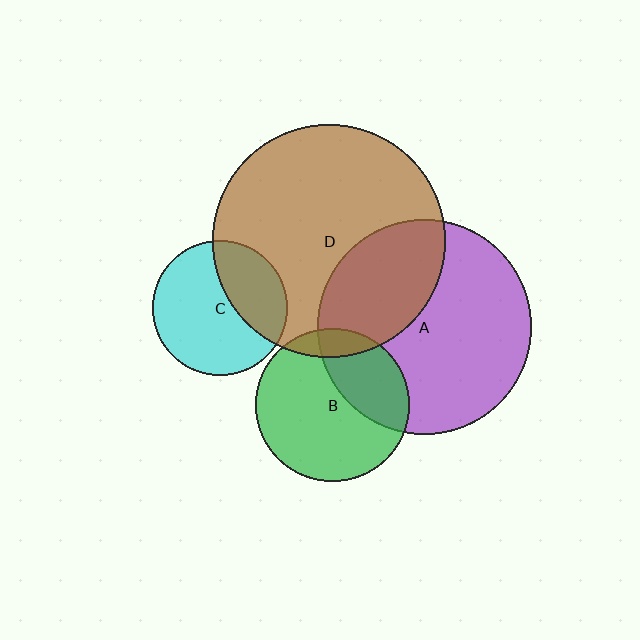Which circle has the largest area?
Circle D (brown).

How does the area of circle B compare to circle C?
Approximately 1.3 times.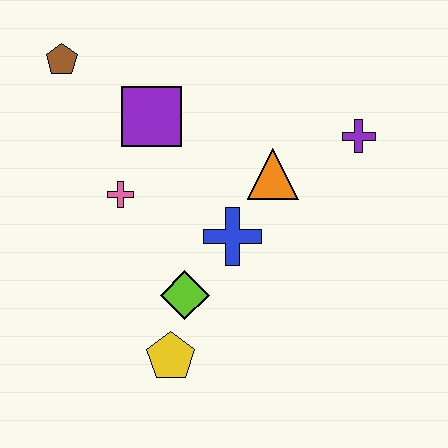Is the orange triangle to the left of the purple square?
No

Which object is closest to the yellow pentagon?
The lime diamond is closest to the yellow pentagon.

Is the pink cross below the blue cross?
No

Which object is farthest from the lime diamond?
The brown pentagon is farthest from the lime diamond.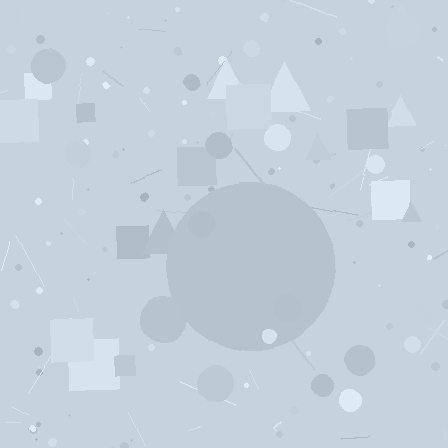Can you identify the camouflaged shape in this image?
The camouflaged shape is a circle.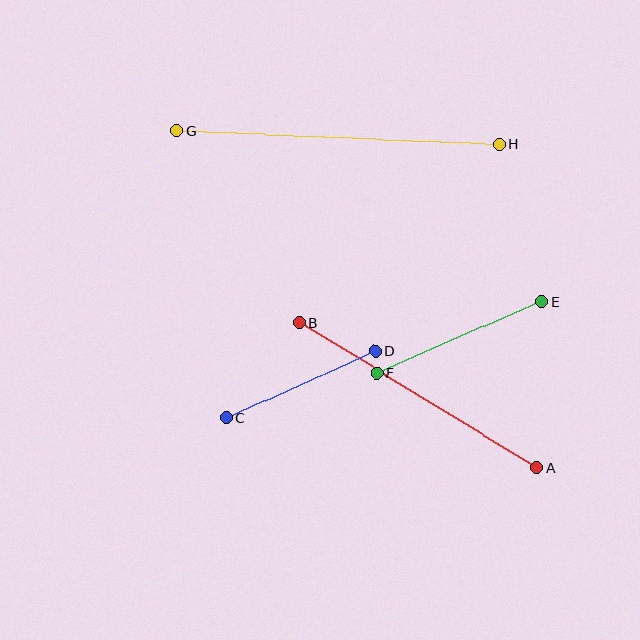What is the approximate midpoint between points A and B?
The midpoint is at approximately (418, 395) pixels.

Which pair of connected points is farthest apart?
Points G and H are farthest apart.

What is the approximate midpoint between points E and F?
The midpoint is at approximately (459, 337) pixels.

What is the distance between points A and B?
The distance is approximately 278 pixels.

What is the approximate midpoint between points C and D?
The midpoint is at approximately (301, 384) pixels.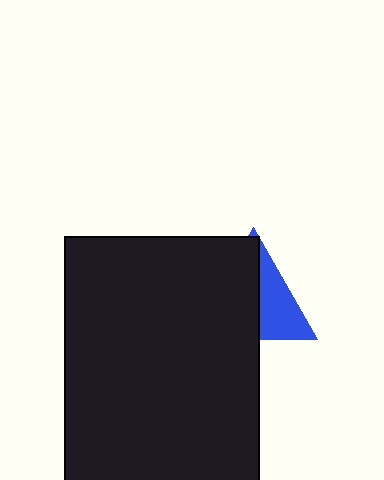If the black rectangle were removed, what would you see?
You would see the complete blue triangle.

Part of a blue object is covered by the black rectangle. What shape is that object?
It is a triangle.